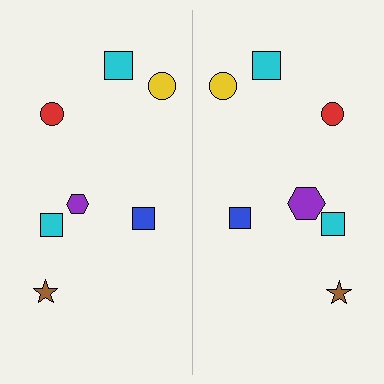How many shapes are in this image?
There are 14 shapes in this image.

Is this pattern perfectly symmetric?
No, the pattern is not perfectly symmetric. The purple hexagon on the right side has a different size than its mirror counterpart.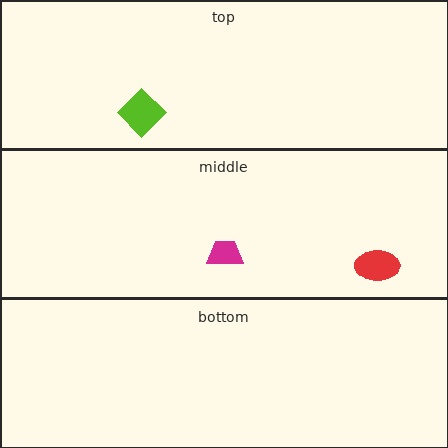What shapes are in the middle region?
The magenta trapezoid, the red ellipse.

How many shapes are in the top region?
1.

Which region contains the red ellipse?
The middle region.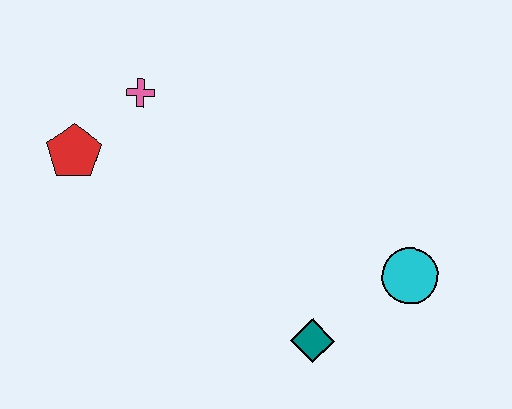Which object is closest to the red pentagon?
The pink cross is closest to the red pentagon.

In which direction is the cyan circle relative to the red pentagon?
The cyan circle is to the right of the red pentagon.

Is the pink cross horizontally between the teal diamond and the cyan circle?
No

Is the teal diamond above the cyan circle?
No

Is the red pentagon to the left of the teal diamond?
Yes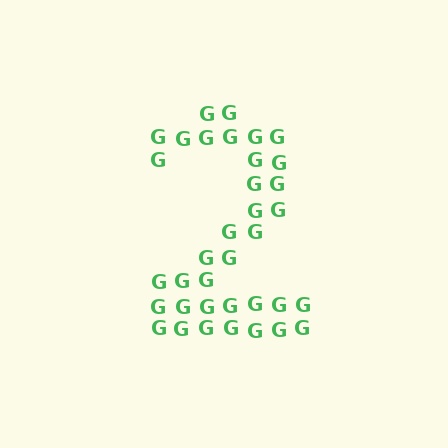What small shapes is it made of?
It is made of small letter G's.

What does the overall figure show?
The overall figure shows the digit 2.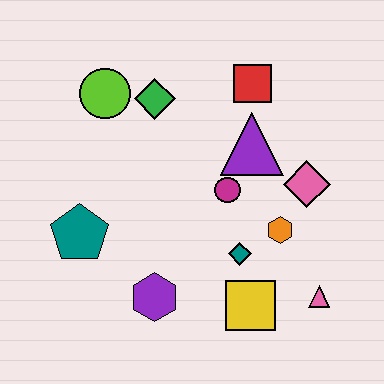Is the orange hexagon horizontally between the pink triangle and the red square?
Yes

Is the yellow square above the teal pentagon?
No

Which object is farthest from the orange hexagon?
The lime circle is farthest from the orange hexagon.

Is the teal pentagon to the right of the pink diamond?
No